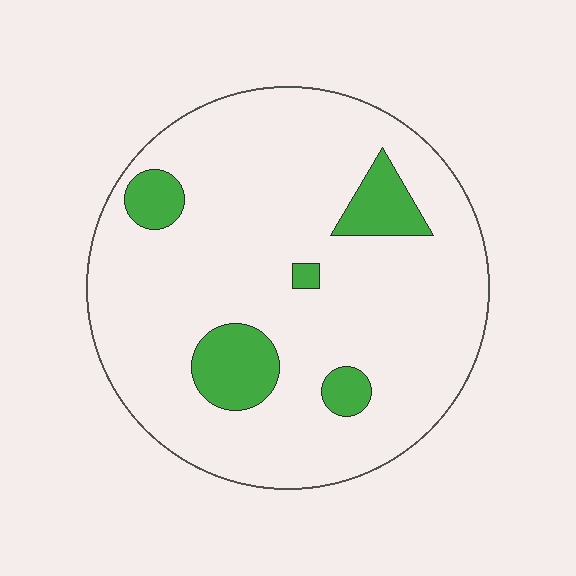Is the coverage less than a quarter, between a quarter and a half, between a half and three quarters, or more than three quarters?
Less than a quarter.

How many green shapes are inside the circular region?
5.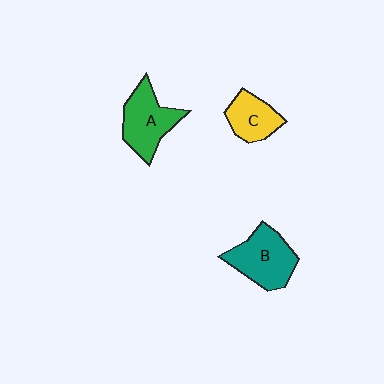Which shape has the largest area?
Shape B (teal).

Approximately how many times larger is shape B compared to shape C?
Approximately 1.5 times.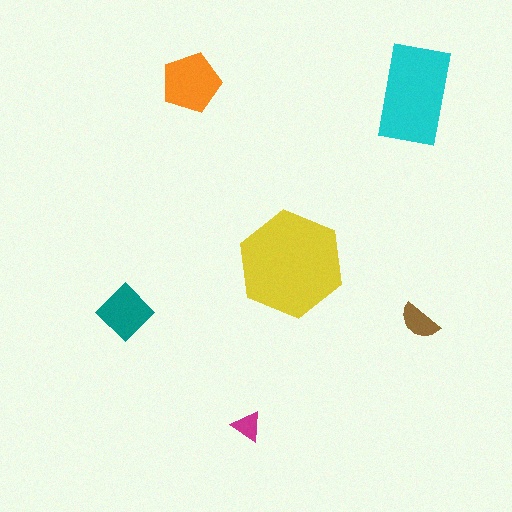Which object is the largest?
The yellow hexagon.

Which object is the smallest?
The magenta triangle.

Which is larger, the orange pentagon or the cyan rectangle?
The cyan rectangle.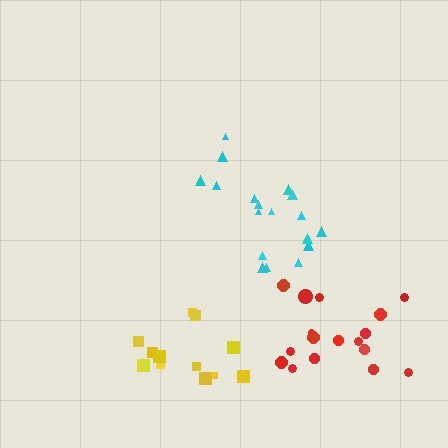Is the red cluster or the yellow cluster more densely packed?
Red.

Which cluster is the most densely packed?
Cyan.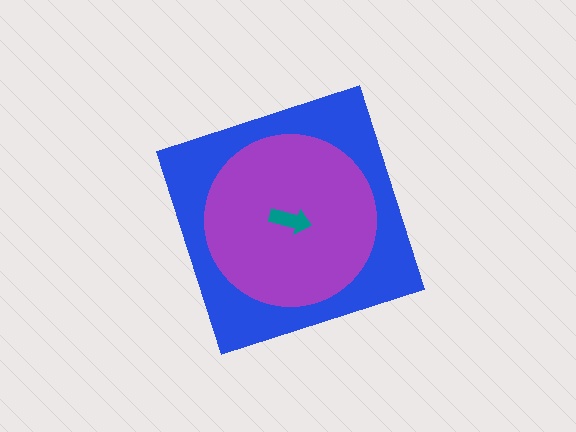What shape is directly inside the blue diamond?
The purple circle.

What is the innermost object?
The teal arrow.